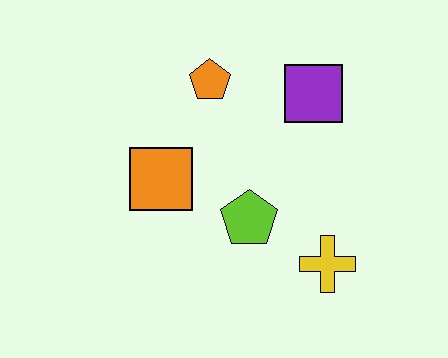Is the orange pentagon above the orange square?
Yes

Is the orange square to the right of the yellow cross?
No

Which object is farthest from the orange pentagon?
The yellow cross is farthest from the orange pentagon.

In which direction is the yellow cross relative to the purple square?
The yellow cross is below the purple square.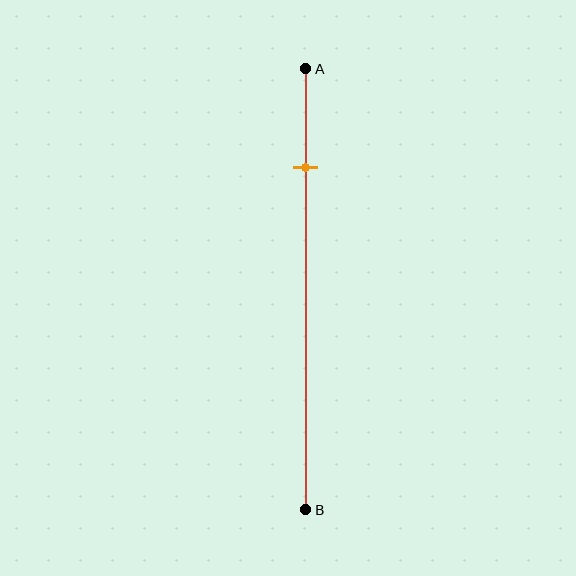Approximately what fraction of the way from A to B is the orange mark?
The orange mark is approximately 20% of the way from A to B.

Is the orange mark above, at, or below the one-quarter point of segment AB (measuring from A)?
The orange mark is approximately at the one-quarter point of segment AB.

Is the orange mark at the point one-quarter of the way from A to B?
Yes, the mark is approximately at the one-quarter point.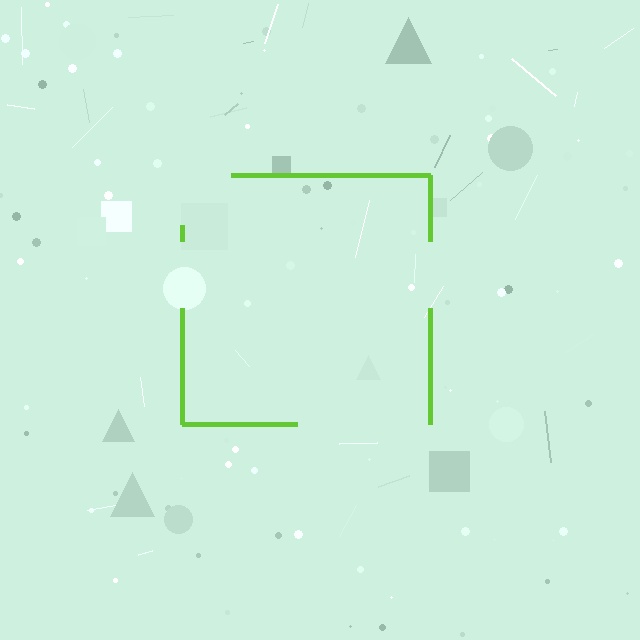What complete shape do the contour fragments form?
The contour fragments form a square.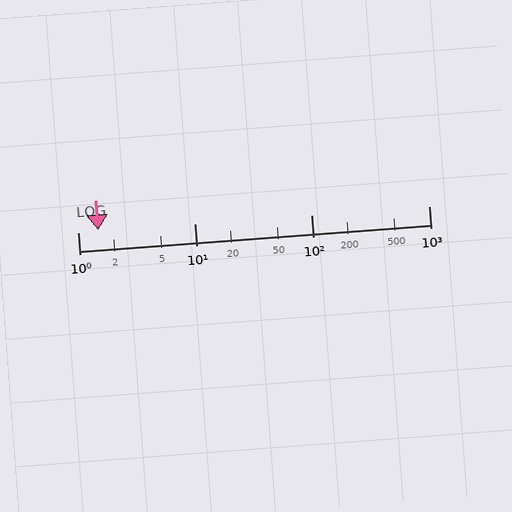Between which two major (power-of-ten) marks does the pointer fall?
The pointer is between 1 and 10.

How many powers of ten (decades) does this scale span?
The scale spans 3 decades, from 1 to 1000.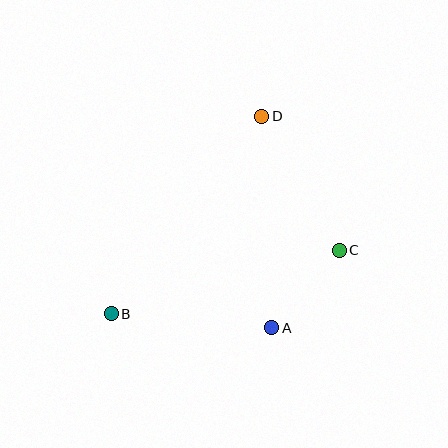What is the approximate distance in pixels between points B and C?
The distance between B and C is approximately 237 pixels.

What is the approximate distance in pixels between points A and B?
The distance between A and B is approximately 161 pixels.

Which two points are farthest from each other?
Points B and D are farthest from each other.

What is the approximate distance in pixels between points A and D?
The distance between A and D is approximately 212 pixels.